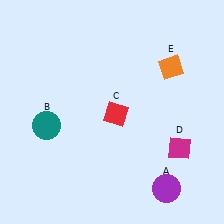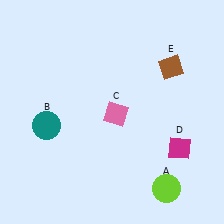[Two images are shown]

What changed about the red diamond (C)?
In Image 1, C is red. In Image 2, it changed to pink.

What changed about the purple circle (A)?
In Image 1, A is purple. In Image 2, it changed to lime.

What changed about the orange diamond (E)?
In Image 1, E is orange. In Image 2, it changed to brown.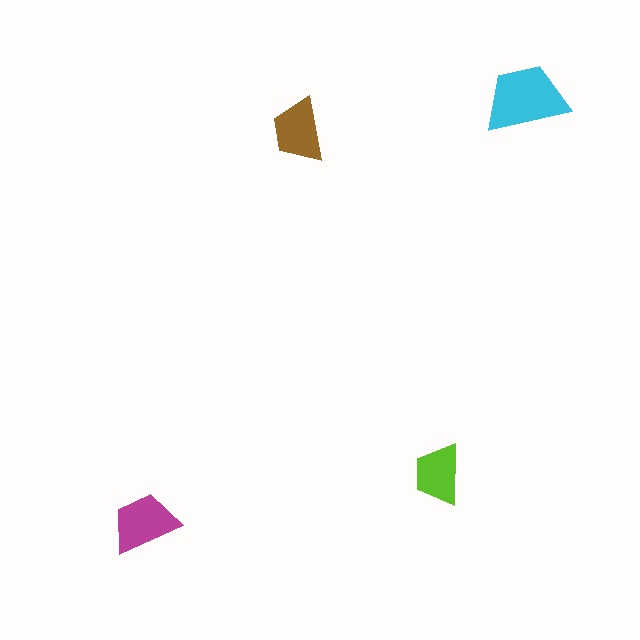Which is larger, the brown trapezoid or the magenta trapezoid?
The magenta one.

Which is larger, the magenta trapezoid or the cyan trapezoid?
The cyan one.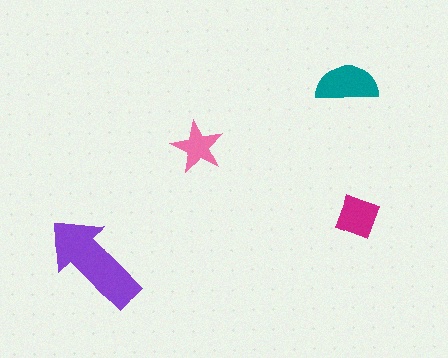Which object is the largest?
The purple arrow.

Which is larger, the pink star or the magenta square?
The magenta square.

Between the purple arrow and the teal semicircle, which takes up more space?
The purple arrow.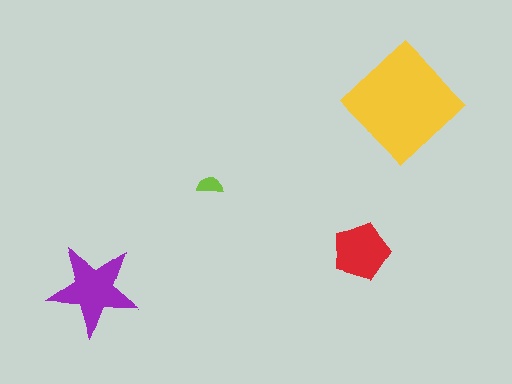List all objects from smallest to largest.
The lime semicircle, the red pentagon, the purple star, the yellow diamond.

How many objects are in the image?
There are 4 objects in the image.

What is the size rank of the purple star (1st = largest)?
2nd.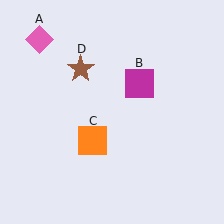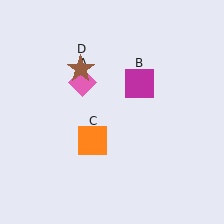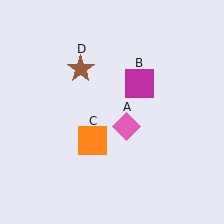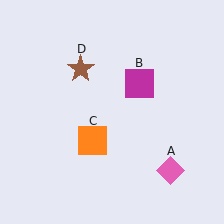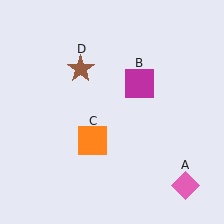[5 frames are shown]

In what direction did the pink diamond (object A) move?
The pink diamond (object A) moved down and to the right.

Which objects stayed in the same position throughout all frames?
Magenta square (object B) and orange square (object C) and brown star (object D) remained stationary.